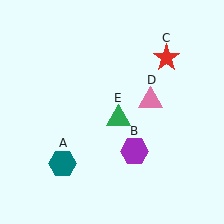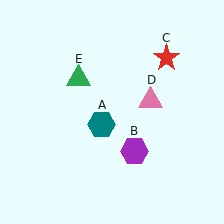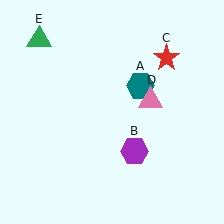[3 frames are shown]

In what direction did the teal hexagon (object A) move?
The teal hexagon (object A) moved up and to the right.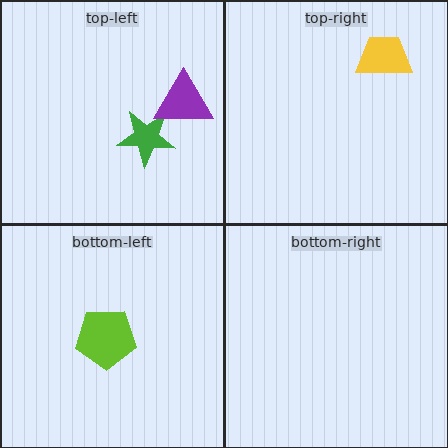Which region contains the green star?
The top-left region.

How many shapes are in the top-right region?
1.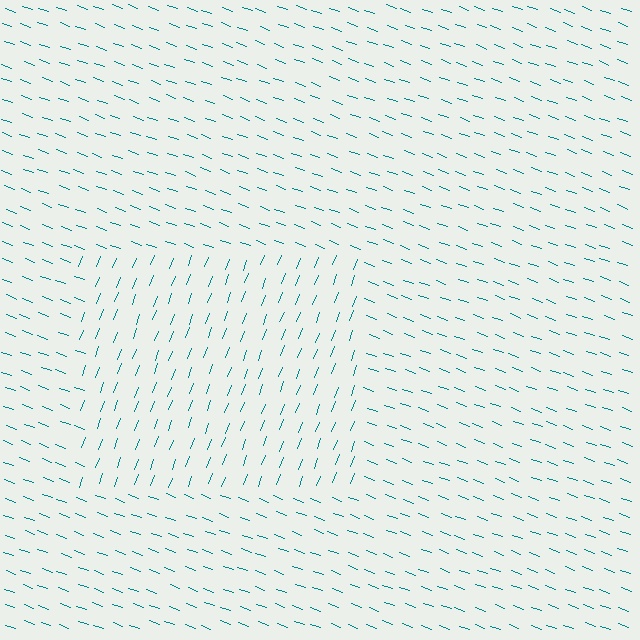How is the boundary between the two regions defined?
The boundary is defined purely by a change in line orientation (approximately 89 degrees difference). All lines are the same color and thickness.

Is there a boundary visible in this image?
Yes, there is a texture boundary formed by a change in line orientation.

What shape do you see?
I see a rectangle.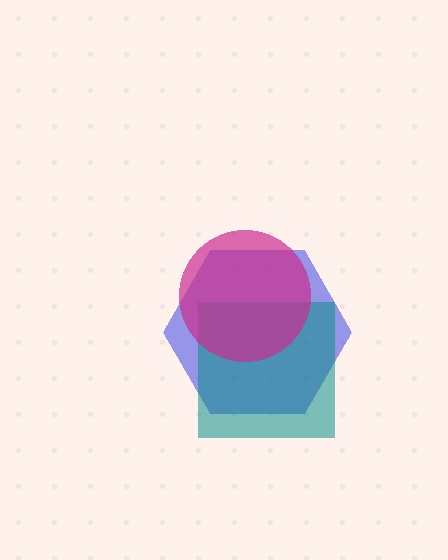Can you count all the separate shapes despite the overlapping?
Yes, there are 3 separate shapes.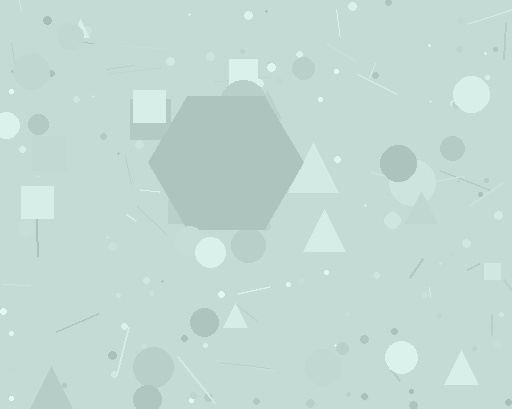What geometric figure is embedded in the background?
A hexagon is embedded in the background.